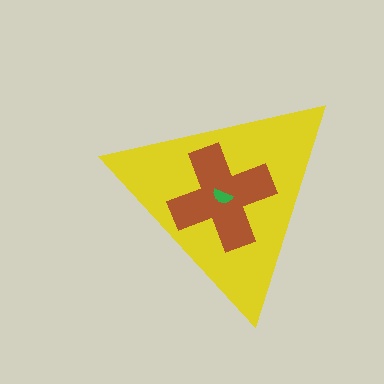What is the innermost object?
The green semicircle.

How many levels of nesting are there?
3.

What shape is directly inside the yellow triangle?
The brown cross.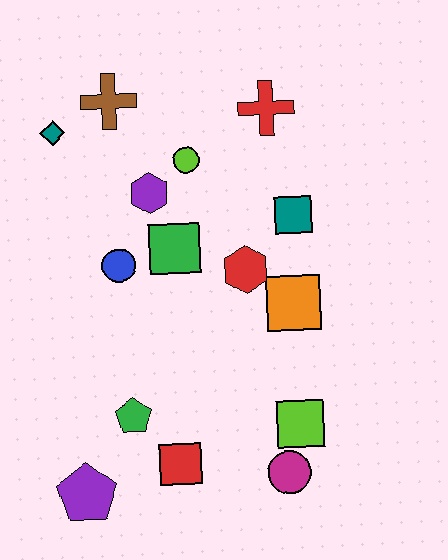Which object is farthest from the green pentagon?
The red cross is farthest from the green pentagon.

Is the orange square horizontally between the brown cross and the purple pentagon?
No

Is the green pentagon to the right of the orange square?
No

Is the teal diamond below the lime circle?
No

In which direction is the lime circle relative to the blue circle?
The lime circle is above the blue circle.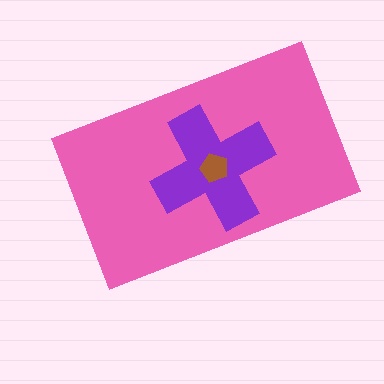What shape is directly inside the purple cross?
The brown pentagon.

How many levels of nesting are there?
3.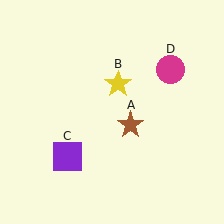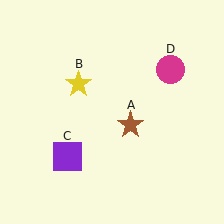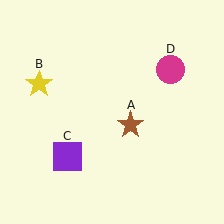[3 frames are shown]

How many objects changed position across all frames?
1 object changed position: yellow star (object B).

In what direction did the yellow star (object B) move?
The yellow star (object B) moved left.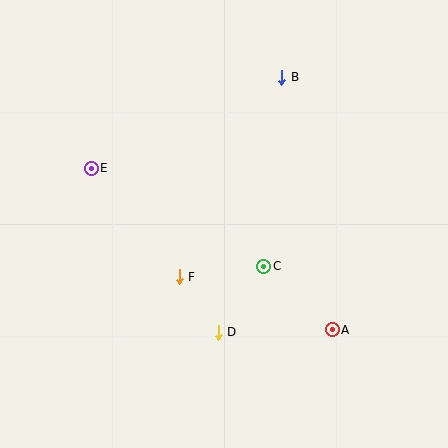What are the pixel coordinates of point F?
Point F is at (179, 277).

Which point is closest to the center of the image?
Point C at (264, 266) is closest to the center.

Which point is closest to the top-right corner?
Point B is closest to the top-right corner.